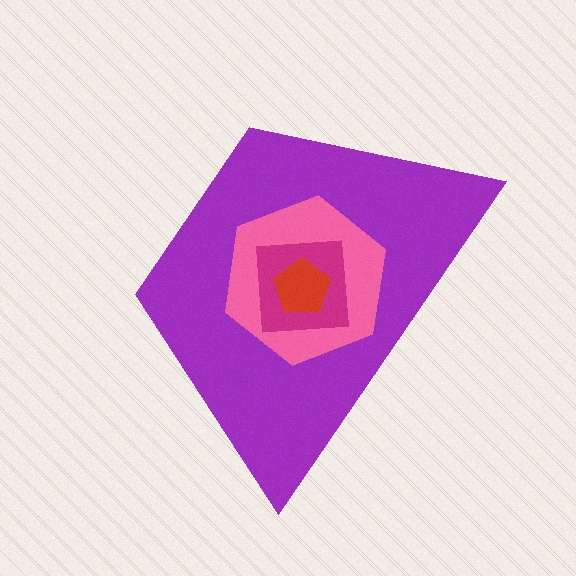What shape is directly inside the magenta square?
The red pentagon.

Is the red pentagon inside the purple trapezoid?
Yes.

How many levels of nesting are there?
4.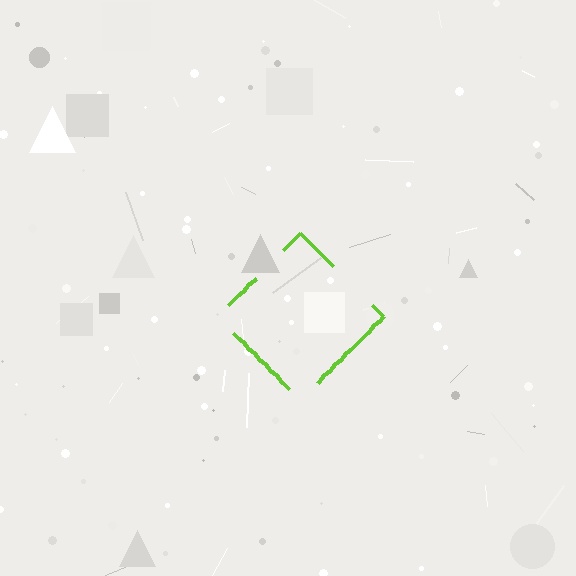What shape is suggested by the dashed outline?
The dashed outline suggests a diamond.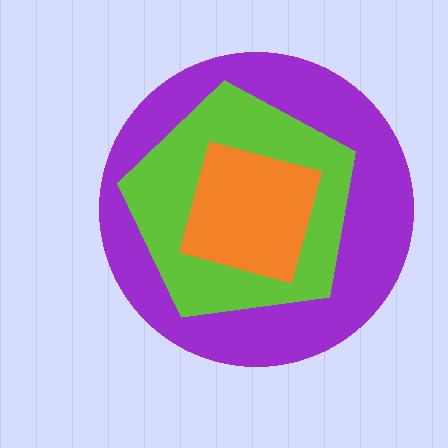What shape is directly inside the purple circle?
The lime pentagon.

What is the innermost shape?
The orange diamond.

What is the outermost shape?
The purple circle.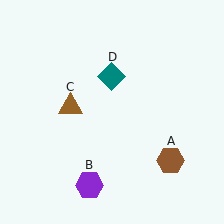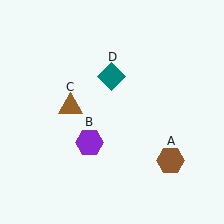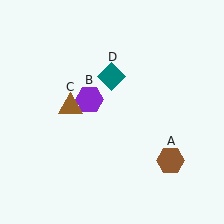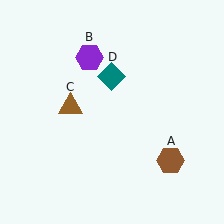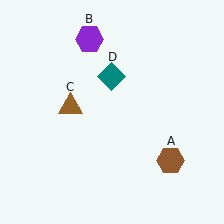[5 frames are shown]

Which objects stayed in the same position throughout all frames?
Brown hexagon (object A) and brown triangle (object C) and teal diamond (object D) remained stationary.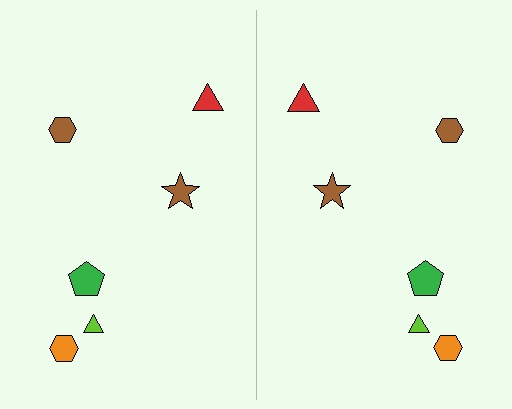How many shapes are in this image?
There are 12 shapes in this image.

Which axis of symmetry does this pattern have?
The pattern has a vertical axis of symmetry running through the center of the image.